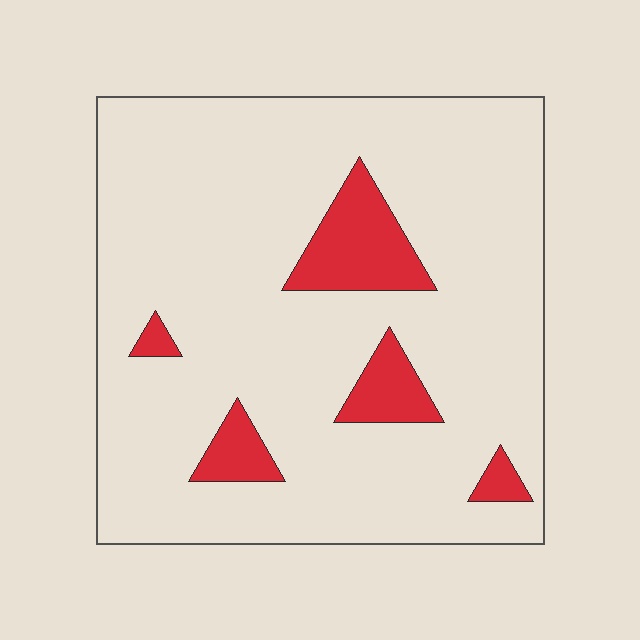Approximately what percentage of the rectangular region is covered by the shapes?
Approximately 10%.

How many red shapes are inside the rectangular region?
5.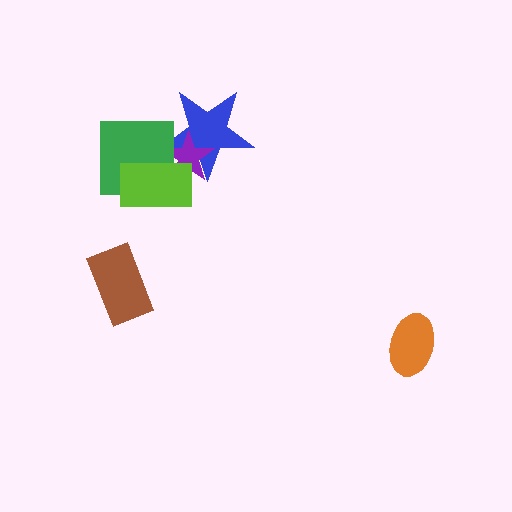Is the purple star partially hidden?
Yes, it is partially covered by another shape.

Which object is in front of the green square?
The lime rectangle is in front of the green square.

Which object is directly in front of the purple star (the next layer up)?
The green square is directly in front of the purple star.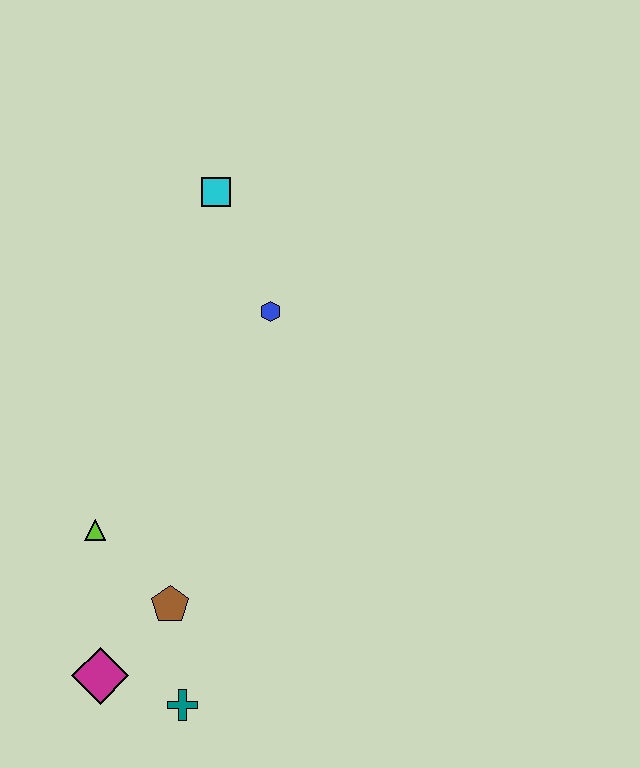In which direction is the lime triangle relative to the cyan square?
The lime triangle is below the cyan square.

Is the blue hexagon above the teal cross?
Yes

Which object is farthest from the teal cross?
The cyan square is farthest from the teal cross.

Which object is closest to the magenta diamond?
The teal cross is closest to the magenta diamond.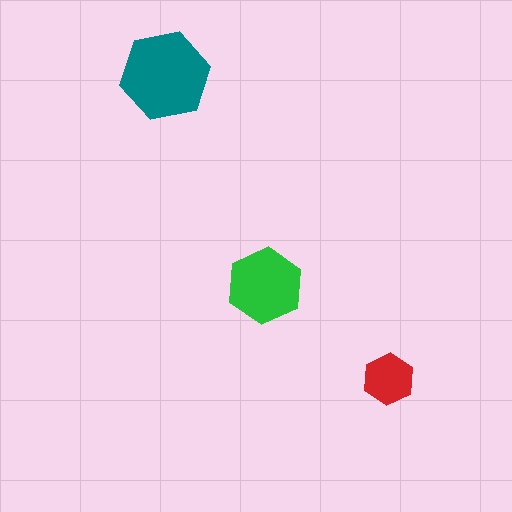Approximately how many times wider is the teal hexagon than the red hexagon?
About 2 times wider.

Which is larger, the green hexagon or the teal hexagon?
The teal one.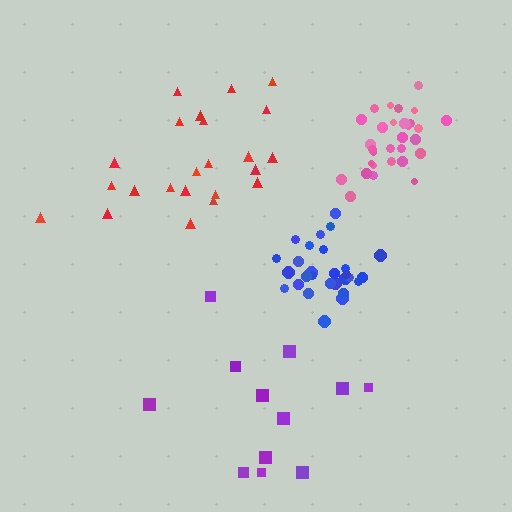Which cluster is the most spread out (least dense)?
Purple.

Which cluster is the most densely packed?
Blue.